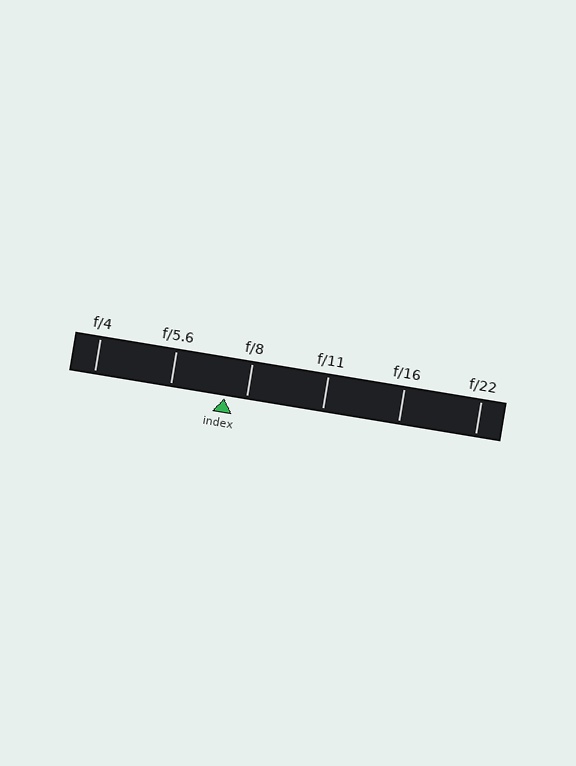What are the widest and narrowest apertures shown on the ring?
The widest aperture shown is f/4 and the narrowest is f/22.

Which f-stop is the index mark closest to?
The index mark is closest to f/8.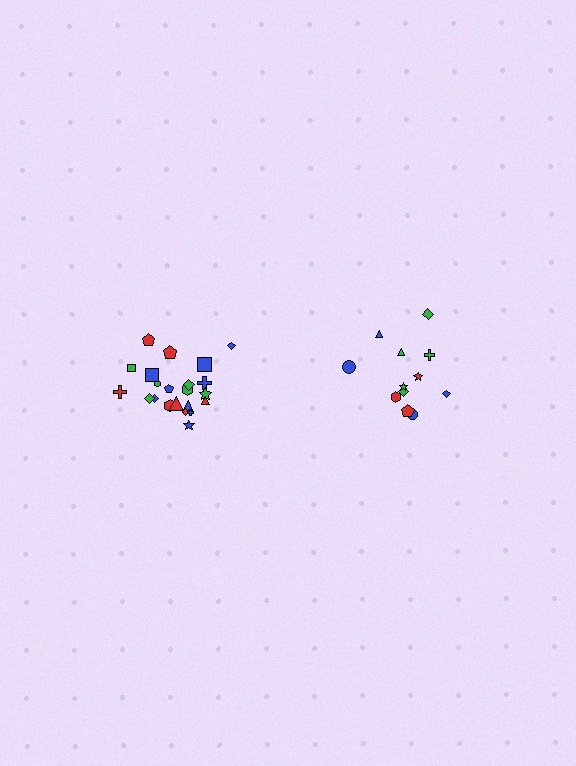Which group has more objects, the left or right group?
The left group.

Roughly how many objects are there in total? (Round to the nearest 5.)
Roughly 35 objects in total.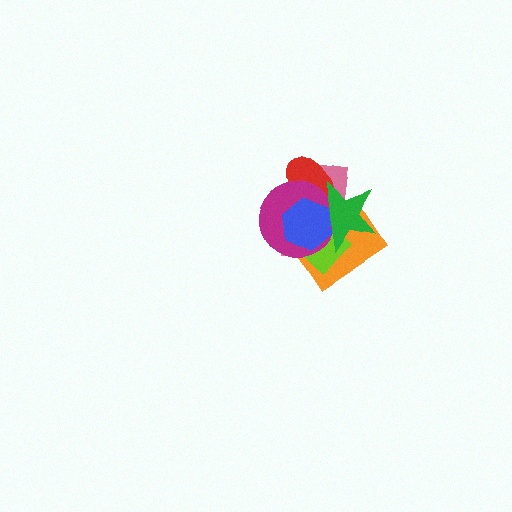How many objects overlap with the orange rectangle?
5 objects overlap with the orange rectangle.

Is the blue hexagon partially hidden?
No, no other shape covers it.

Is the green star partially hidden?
Yes, it is partially covered by another shape.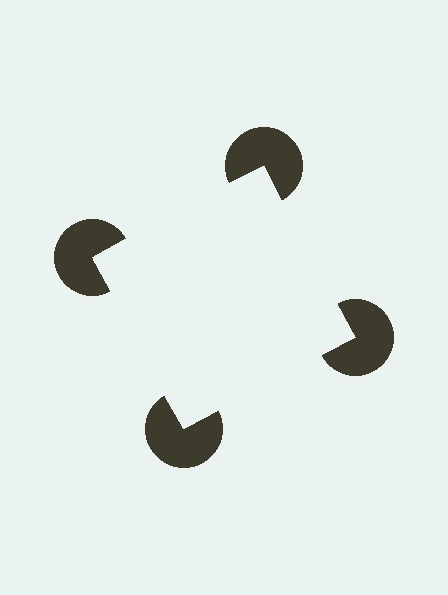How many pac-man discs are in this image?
There are 4 — one at each vertex of the illusory square.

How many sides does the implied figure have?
4 sides.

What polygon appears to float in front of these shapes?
An illusory square — its edges are inferred from the aligned wedge cuts in the pac-man discs, not physically drawn.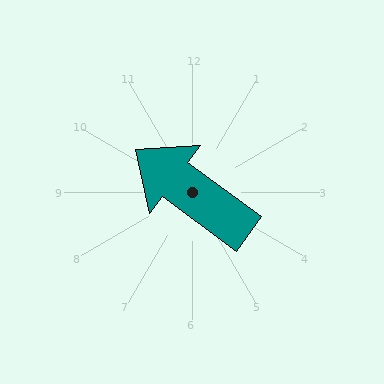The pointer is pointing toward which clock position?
Roughly 10 o'clock.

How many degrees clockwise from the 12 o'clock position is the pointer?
Approximately 306 degrees.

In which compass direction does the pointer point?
Northwest.